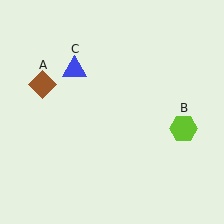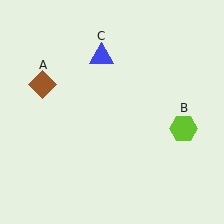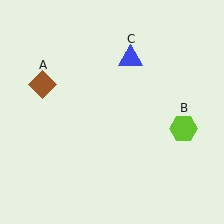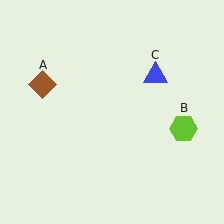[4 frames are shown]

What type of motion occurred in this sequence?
The blue triangle (object C) rotated clockwise around the center of the scene.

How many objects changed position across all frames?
1 object changed position: blue triangle (object C).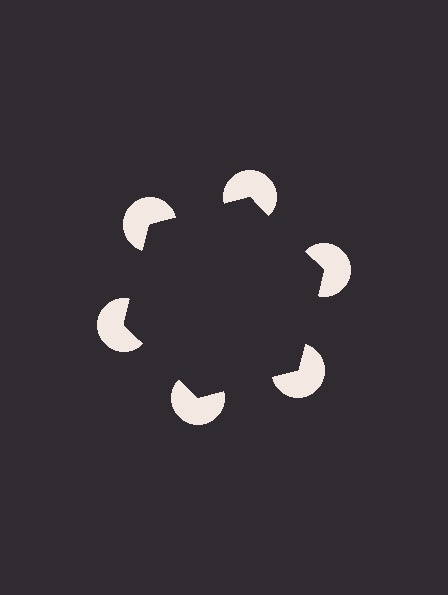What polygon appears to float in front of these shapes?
An illusory hexagon — its edges are inferred from the aligned wedge cuts in the pac-man discs, not physically drawn.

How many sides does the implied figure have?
6 sides.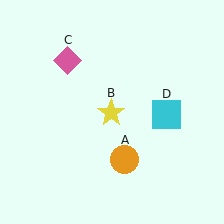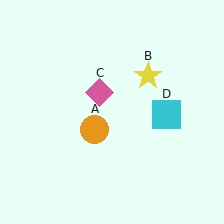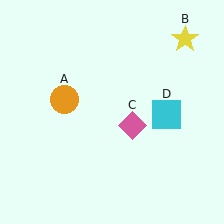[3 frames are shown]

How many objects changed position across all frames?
3 objects changed position: orange circle (object A), yellow star (object B), pink diamond (object C).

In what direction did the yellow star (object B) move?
The yellow star (object B) moved up and to the right.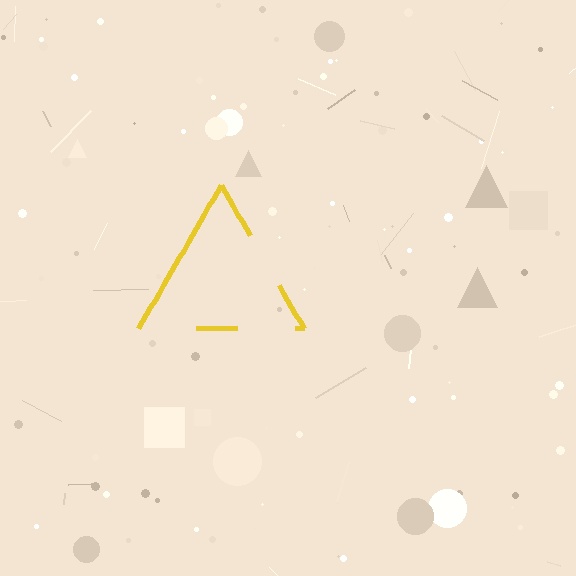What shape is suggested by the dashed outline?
The dashed outline suggests a triangle.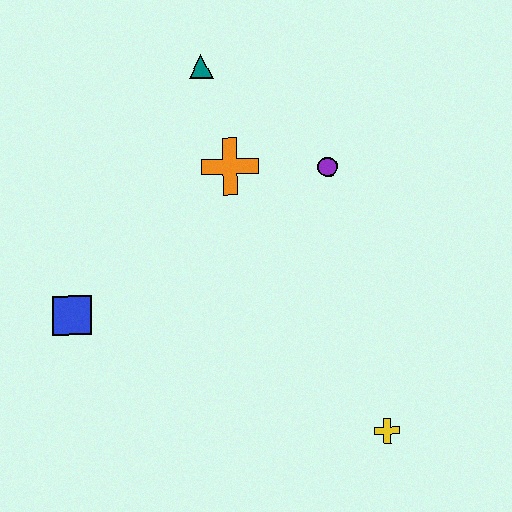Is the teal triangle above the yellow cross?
Yes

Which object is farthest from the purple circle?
The blue square is farthest from the purple circle.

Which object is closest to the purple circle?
The orange cross is closest to the purple circle.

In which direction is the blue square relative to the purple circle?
The blue square is to the left of the purple circle.